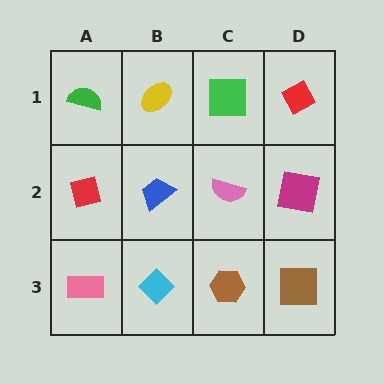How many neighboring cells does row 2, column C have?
4.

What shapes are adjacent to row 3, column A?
A red square (row 2, column A), a cyan diamond (row 3, column B).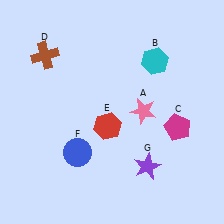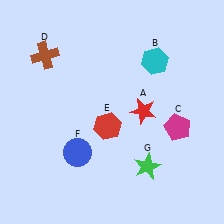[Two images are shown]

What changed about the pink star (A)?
In Image 1, A is pink. In Image 2, it changed to red.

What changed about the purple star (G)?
In Image 1, G is purple. In Image 2, it changed to green.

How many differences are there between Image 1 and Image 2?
There are 2 differences between the two images.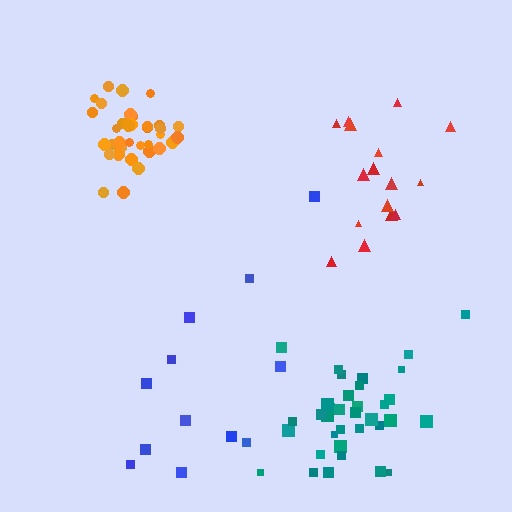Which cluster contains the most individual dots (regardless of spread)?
Teal (35).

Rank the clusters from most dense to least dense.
orange, teal, red, blue.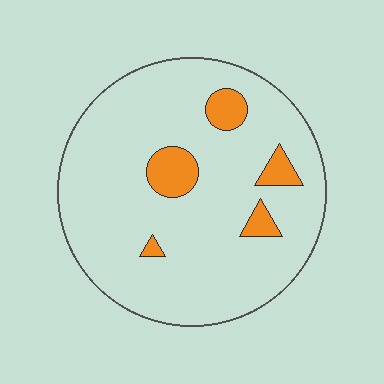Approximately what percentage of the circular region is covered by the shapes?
Approximately 10%.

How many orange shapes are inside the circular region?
5.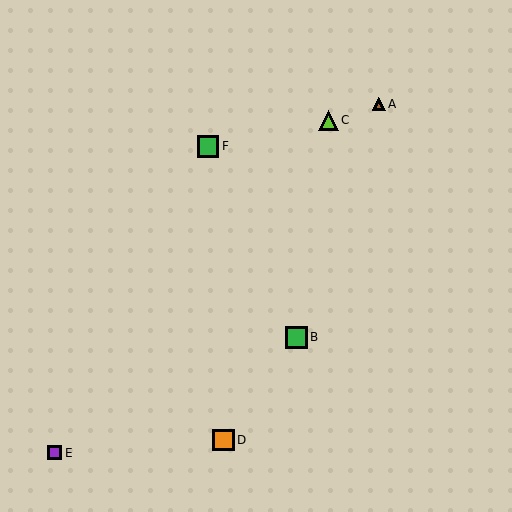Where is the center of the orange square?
The center of the orange square is at (223, 440).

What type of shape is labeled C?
Shape C is a lime triangle.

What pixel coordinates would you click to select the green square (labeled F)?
Click at (208, 146) to select the green square F.